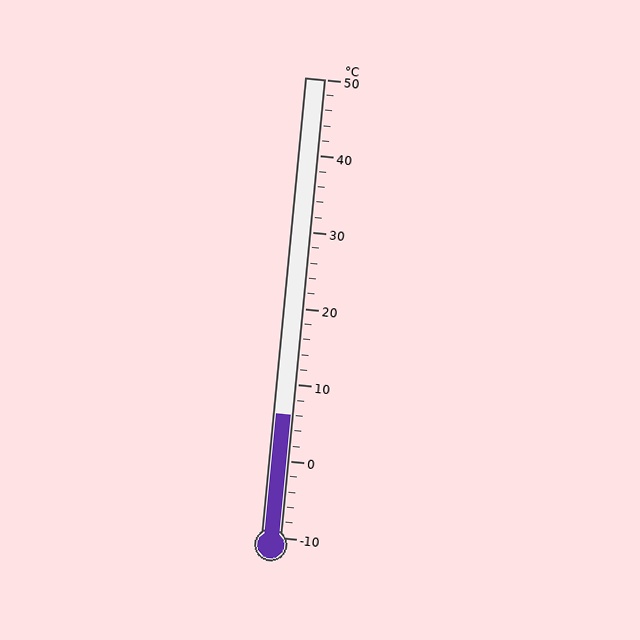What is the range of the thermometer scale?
The thermometer scale ranges from -10°C to 50°C.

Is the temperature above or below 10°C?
The temperature is below 10°C.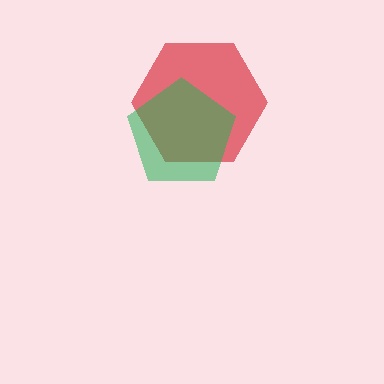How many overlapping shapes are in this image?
There are 2 overlapping shapes in the image.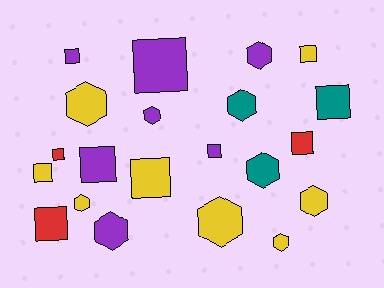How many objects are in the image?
There are 21 objects.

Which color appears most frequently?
Yellow, with 8 objects.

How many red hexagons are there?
There are no red hexagons.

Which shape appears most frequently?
Square, with 11 objects.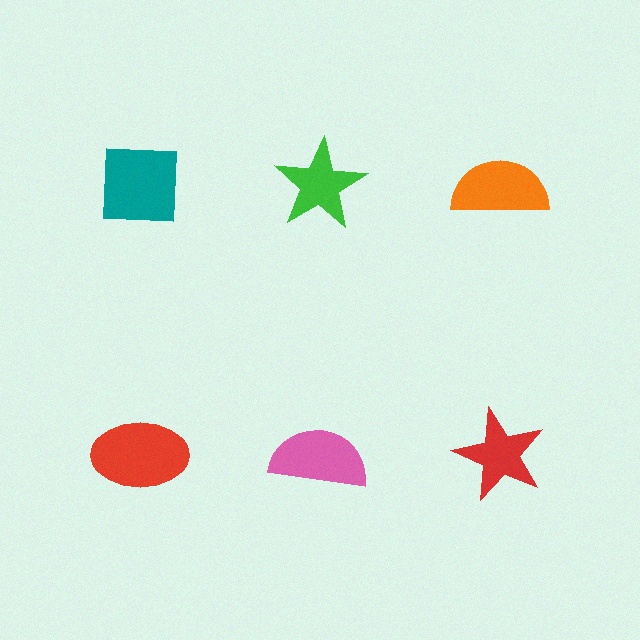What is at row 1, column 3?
An orange semicircle.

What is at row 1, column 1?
A teal square.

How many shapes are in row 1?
3 shapes.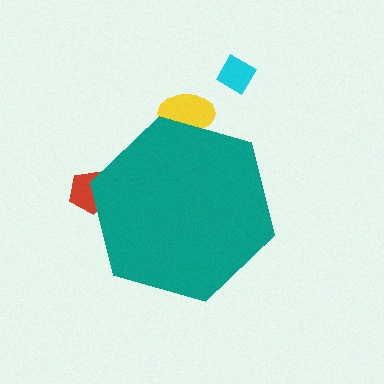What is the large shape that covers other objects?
A teal hexagon.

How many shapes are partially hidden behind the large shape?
2 shapes are partially hidden.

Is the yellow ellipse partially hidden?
Yes, the yellow ellipse is partially hidden behind the teal hexagon.